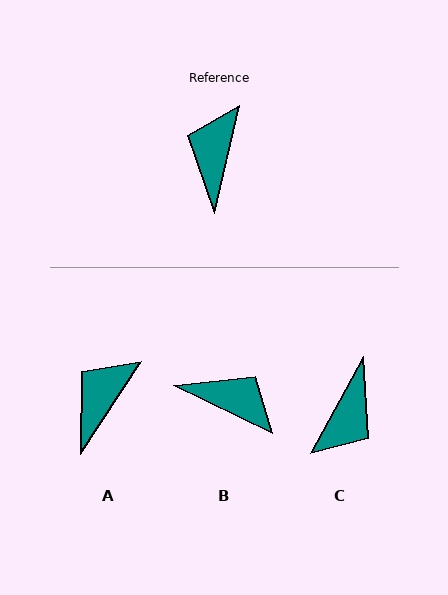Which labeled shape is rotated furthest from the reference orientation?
C, about 164 degrees away.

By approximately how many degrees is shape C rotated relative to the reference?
Approximately 164 degrees counter-clockwise.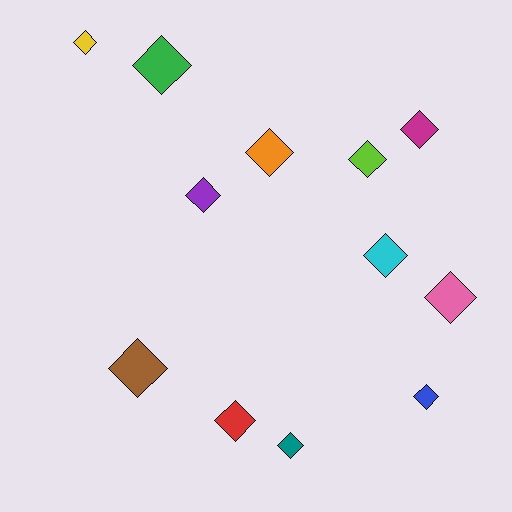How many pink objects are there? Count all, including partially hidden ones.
There is 1 pink object.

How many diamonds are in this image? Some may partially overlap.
There are 12 diamonds.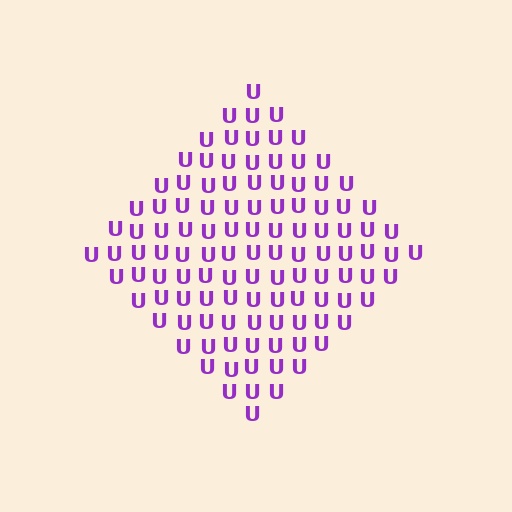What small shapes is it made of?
It is made of small letter U's.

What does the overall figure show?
The overall figure shows a diamond.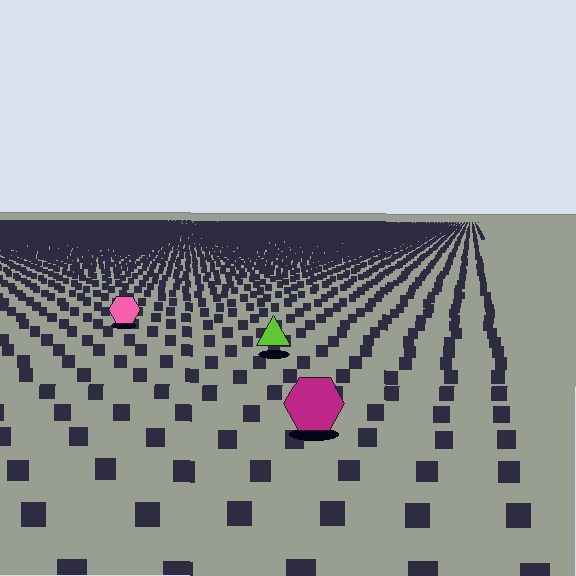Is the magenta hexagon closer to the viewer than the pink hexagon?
Yes. The magenta hexagon is closer — you can tell from the texture gradient: the ground texture is coarser near it.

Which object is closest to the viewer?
The magenta hexagon is closest. The texture marks near it are larger and more spread out.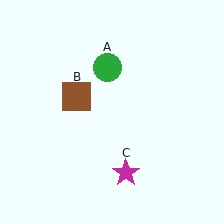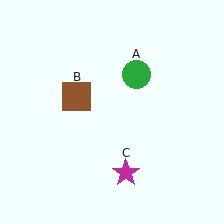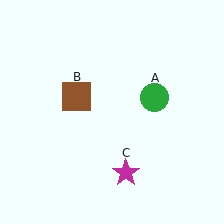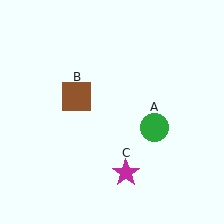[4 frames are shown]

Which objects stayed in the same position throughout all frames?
Brown square (object B) and magenta star (object C) remained stationary.